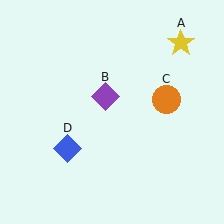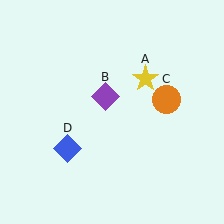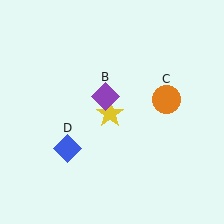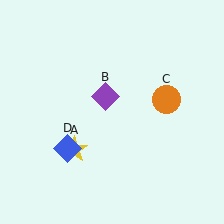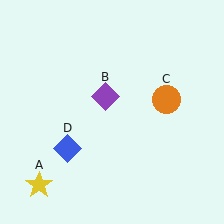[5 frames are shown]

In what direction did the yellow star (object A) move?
The yellow star (object A) moved down and to the left.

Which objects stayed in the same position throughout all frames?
Purple diamond (object B) and orange circle (object C) and blue diamond (object D) remained stationary.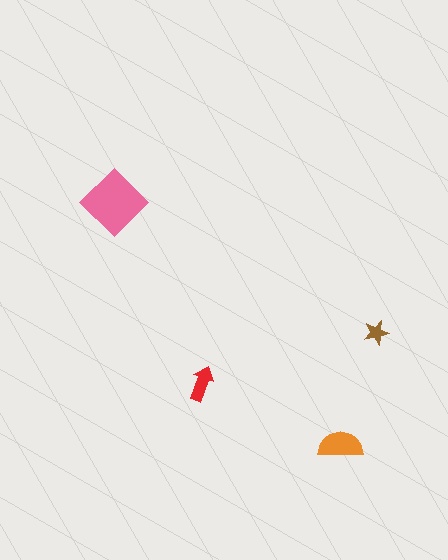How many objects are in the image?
There are 4 objects in the image.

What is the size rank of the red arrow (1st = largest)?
3rd.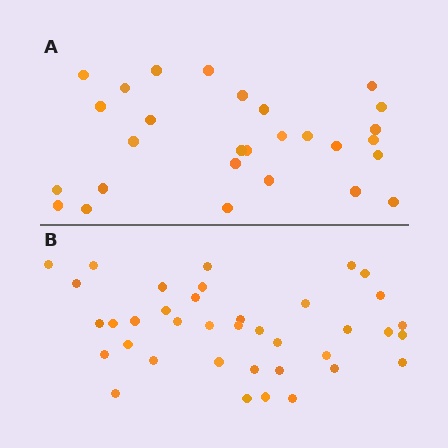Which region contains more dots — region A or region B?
Region B (the bottom region) has more dots.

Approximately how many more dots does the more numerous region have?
Region B has roughly 10 or so more dots than region A.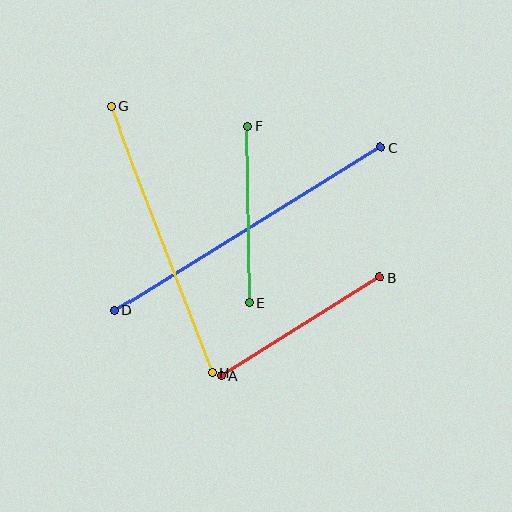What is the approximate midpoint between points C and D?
The midpoint is at approximately (248, 229) pixels.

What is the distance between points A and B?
The distance is approximately 187 pixels.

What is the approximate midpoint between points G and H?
The midpoint is at approximately (161, 240) pixels.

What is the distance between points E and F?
The distance is approximately 176 pixels.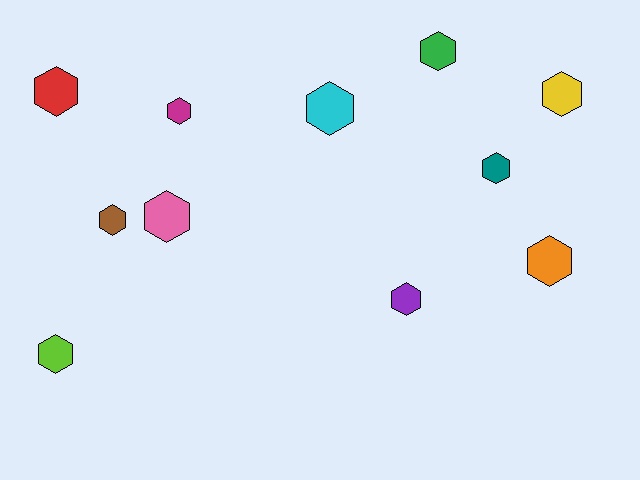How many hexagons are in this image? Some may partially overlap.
There are 11 hexagons.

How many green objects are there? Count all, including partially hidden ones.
There is 1 green object.